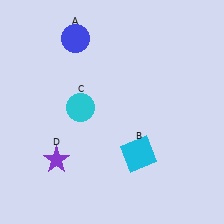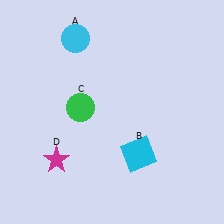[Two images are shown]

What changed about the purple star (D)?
In Image 1, D is purple. In Image 2, it changed to magenta.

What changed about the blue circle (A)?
In Image 1, A is blue. In Image 2, it changed to cyan.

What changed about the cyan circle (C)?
In Image 1, C is cyan. In Image 2, it changed to green.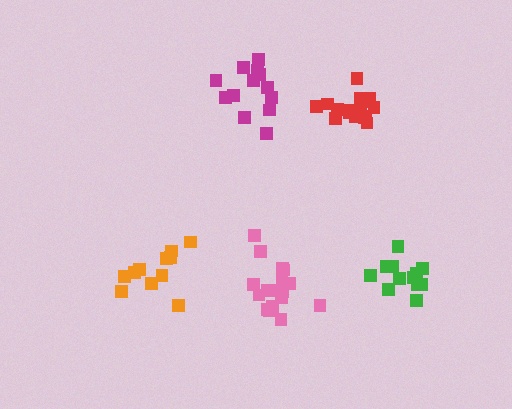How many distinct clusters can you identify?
There are 5 distinct clusters.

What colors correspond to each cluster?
The clusters are colored: red, orange, green, magenta, pink.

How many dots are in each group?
Group 1: 16 dots, Group 2: 11 dots, Group 3: 12 dots, Group 4: 13 dots, Group 5: 17 dots (69 total).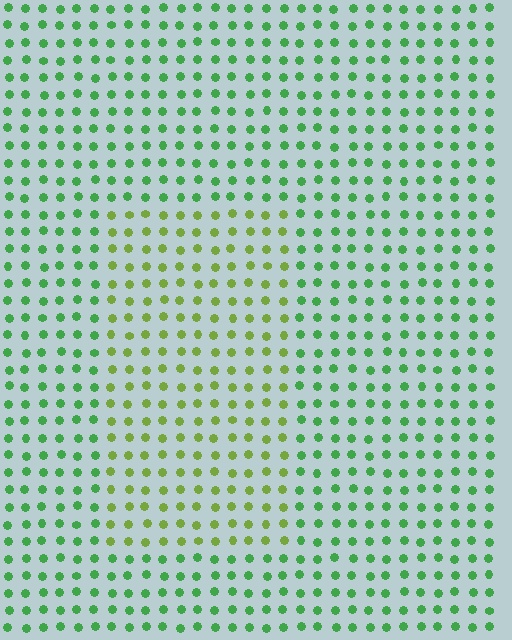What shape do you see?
I see a rectangle.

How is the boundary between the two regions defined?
The boundary is defined purely by a slight shift in hue (about 38 degrees). Spacing, size, and orientation are identical on both sides.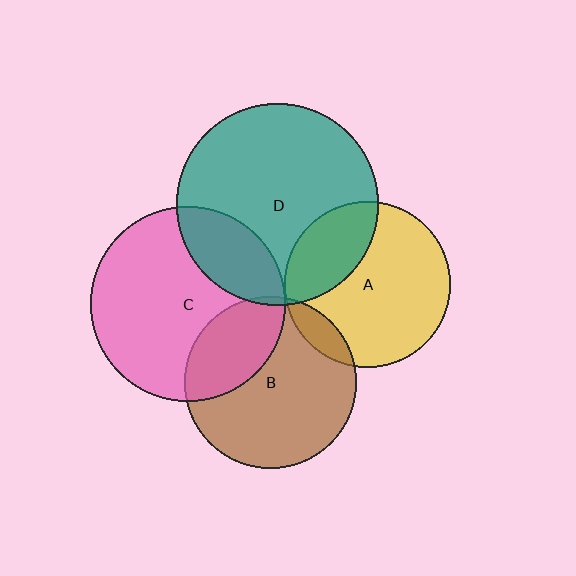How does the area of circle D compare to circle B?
Approximately 1.4 times.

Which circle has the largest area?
Circle D (teal).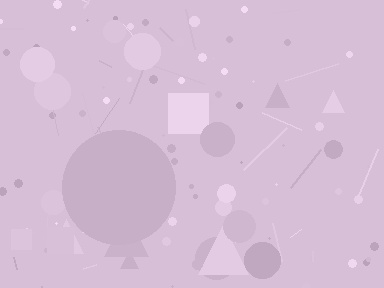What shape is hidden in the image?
A circle is hidden in the image.